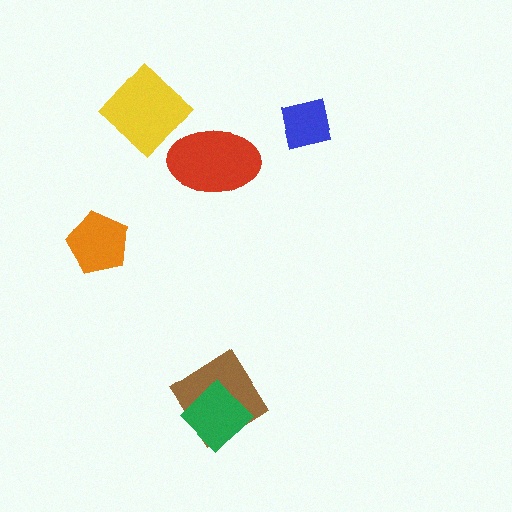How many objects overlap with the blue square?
0 objects overlap with the blue square.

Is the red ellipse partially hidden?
No, no other shape covers it.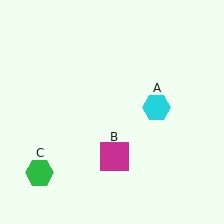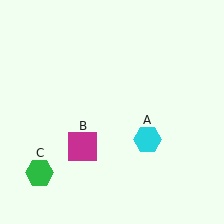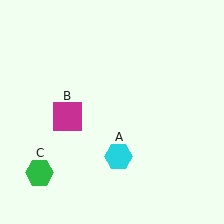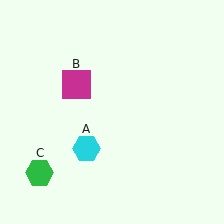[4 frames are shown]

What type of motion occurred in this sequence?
The cyan hexagon (object A), magenta square (object B) rotated clockwise around the center of the scene.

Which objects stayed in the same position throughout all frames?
Green hexagon (object C) remained stationary.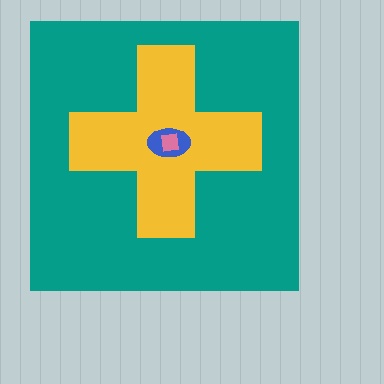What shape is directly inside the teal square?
The yellow cross.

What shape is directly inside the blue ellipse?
The pink square.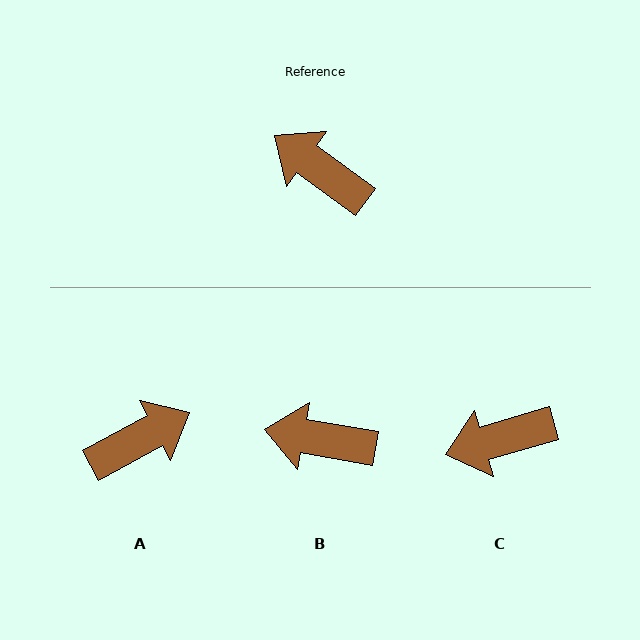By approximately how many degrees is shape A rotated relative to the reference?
Approximately 116 degrees clockwise.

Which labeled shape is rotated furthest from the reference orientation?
A, about 116 degrees away.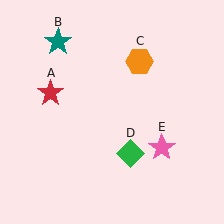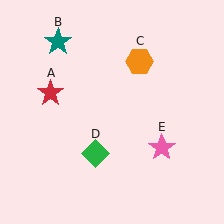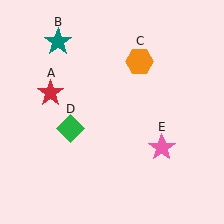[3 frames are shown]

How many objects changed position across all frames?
1 object changed position: green diamond (object D).